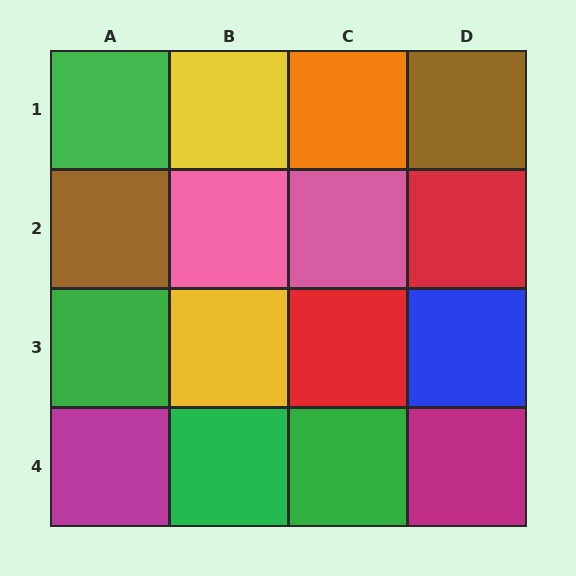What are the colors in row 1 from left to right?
Green, yellow, orange, brown.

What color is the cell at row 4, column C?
Green.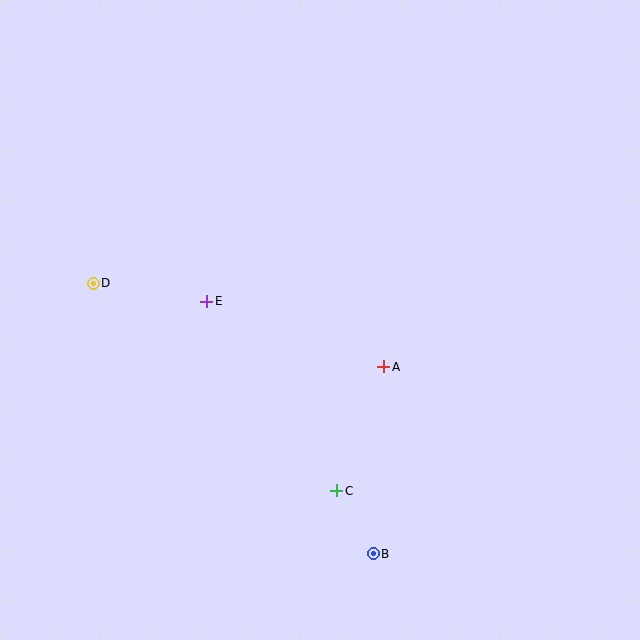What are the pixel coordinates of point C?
Point C is at (337, 491).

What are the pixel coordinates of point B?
Point B is at (373, 554).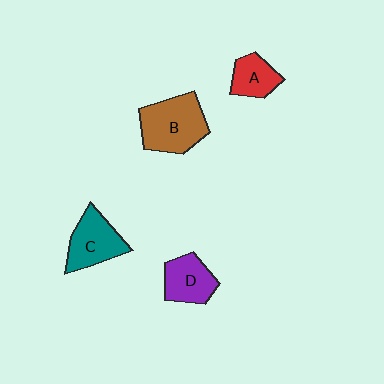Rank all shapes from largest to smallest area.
From largest to smallest: B (brown), C (teal), D (purple), A (red).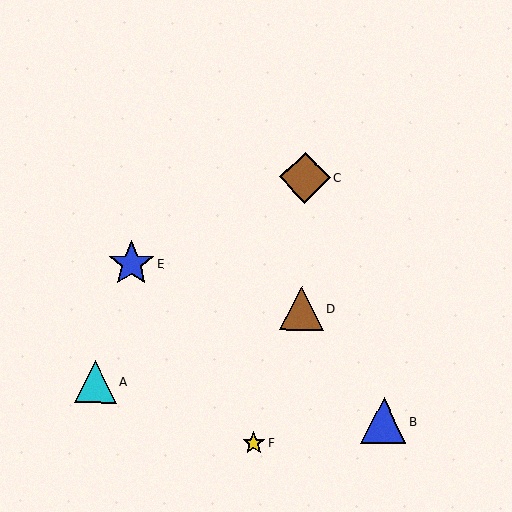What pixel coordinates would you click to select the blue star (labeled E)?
Click at (131, 264) to select the blue star E.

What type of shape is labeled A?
Shape A is a cyan triangle.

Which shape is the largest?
The brown diamond (labeled C) is the largest.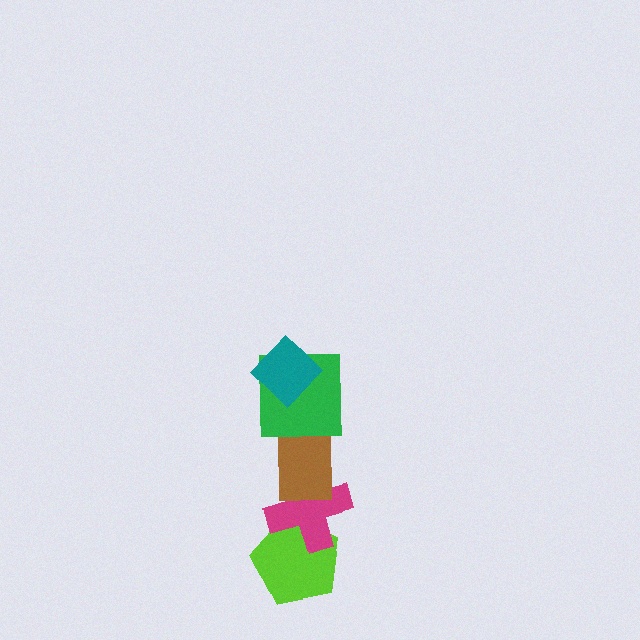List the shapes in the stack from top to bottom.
From top to bottom: the teal diamond, the green square, the brown rectangle, the magenta cross, the lime pentagon.